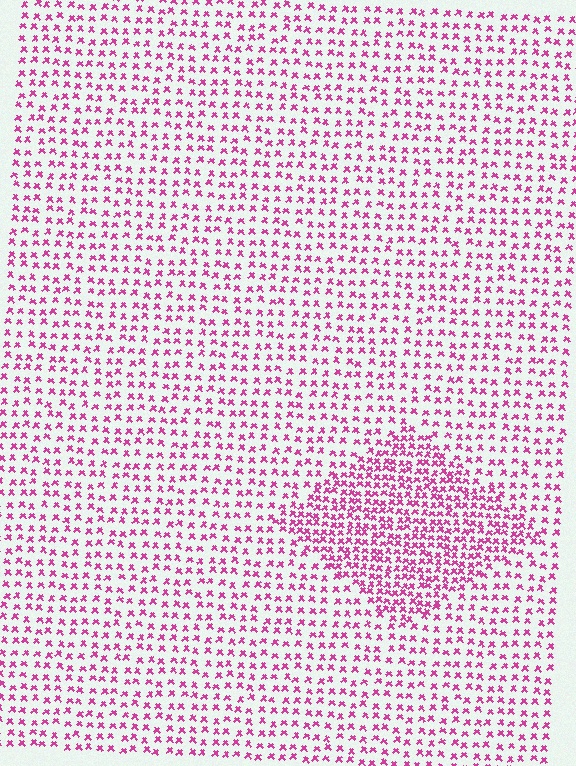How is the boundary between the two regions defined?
The boundary is defined by a change in element density (approximately 1.9x ratio). All elements are the same color, size, and shape.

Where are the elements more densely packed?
The elements are more densely packed inside the diamond boundary.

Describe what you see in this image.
The image contains small magenta elements arranged at two different densities. A diamond-shaped region is visible where the elements are more densely packed than the surrounding area.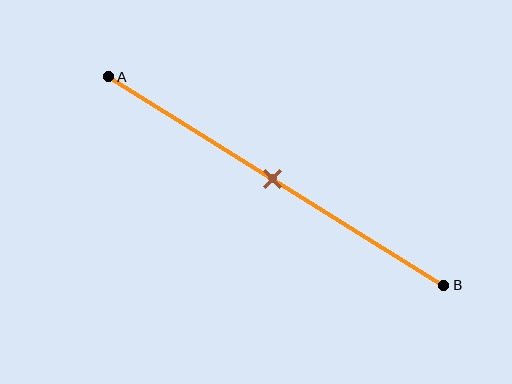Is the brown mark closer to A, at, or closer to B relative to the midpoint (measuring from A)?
The brown mark is approximately at the midpoint of segment AB.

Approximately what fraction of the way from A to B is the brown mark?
The brown mark is approximately 50% of the way from A to B.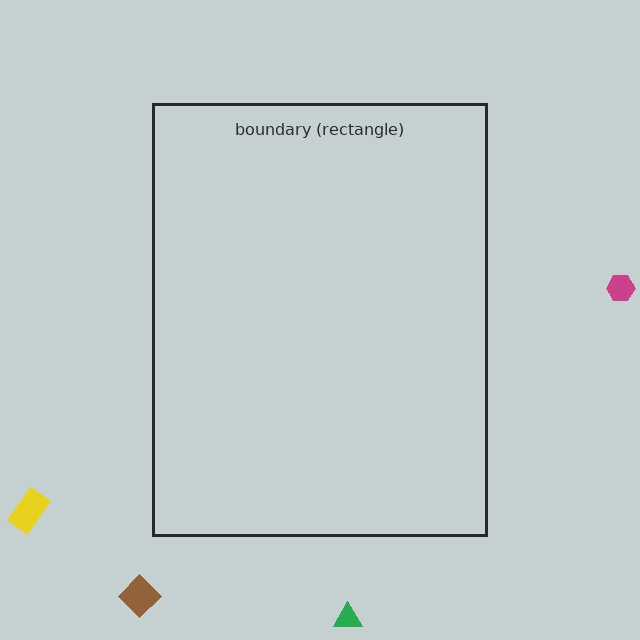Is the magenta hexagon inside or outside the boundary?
Outside.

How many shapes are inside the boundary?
0 inside, 4 outside.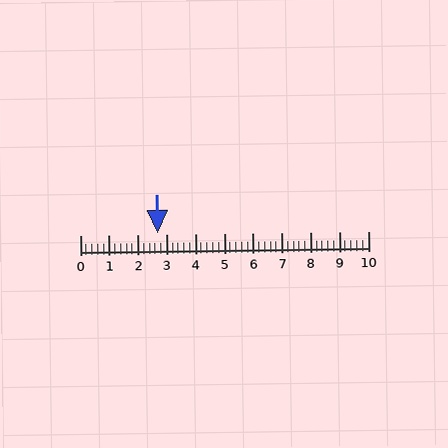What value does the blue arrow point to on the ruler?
The blue arrow points to approximately 2.7.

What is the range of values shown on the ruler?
The ruler shows values from 0 to 10.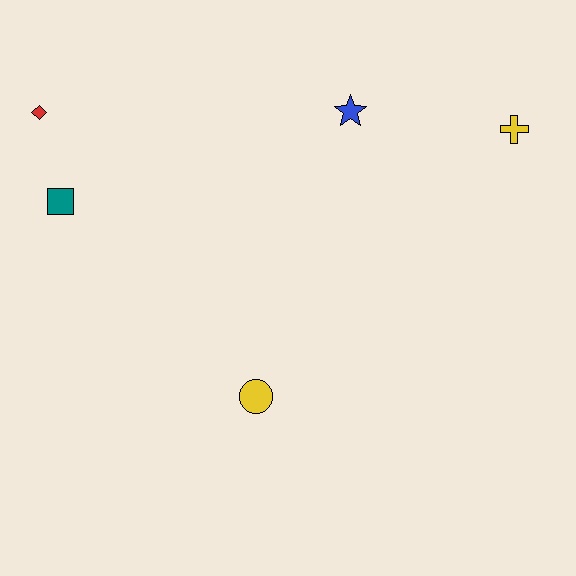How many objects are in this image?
There are 5 objects.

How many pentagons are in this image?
There are no pentagons.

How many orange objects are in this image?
There are no orange objects.